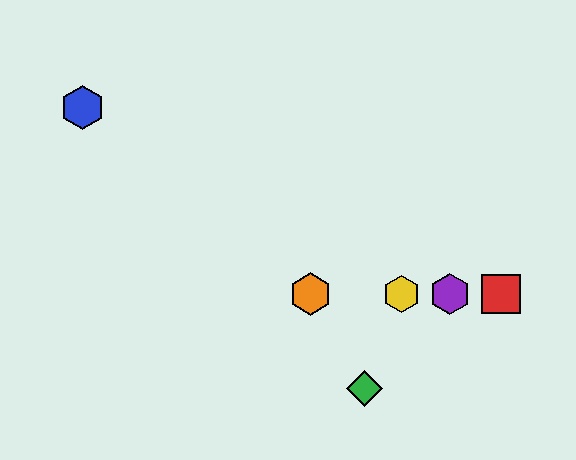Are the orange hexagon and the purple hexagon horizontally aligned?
Yes, both are at y≈294.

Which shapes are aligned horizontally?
The red square, the yellow hexagon, the purple hexagon, the orange hexagon are aligned horizontally.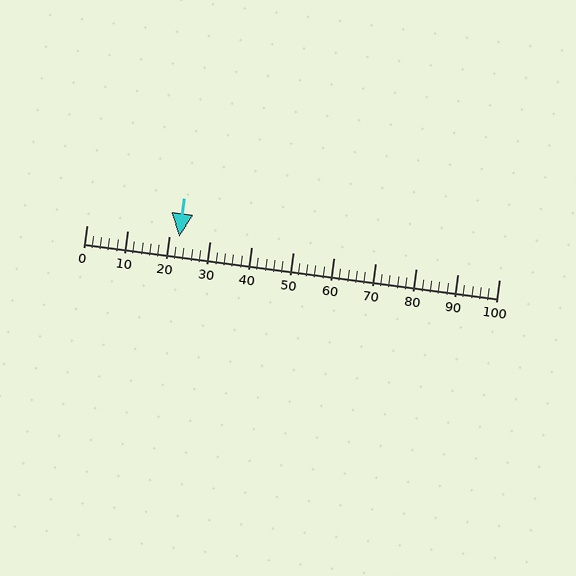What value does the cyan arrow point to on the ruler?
The cyan arrow points to approximately 22.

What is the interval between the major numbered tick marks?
The major tick marks are spaced 10 units apart.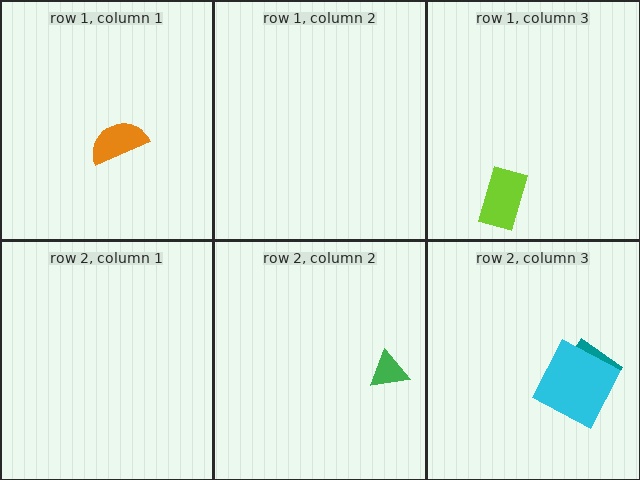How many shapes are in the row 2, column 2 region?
1.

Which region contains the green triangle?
The row 2, column 2 region.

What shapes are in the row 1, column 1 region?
The orange semicircle.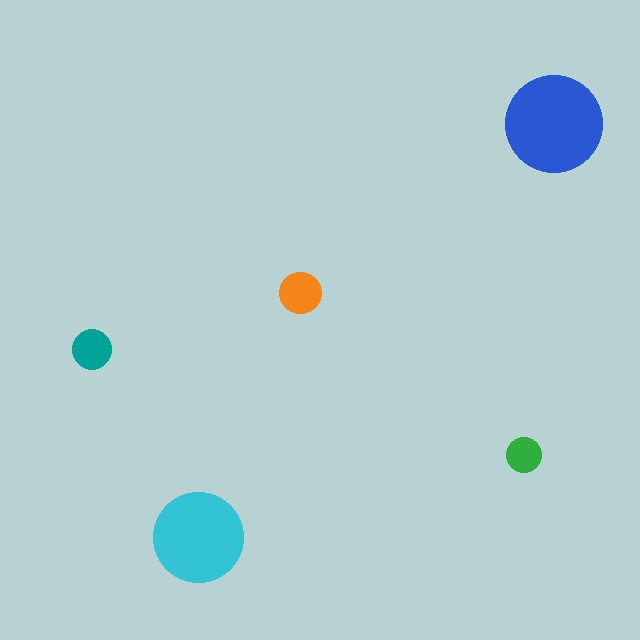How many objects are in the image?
There are 5 objects in the image.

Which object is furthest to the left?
The teal circle is leftmost.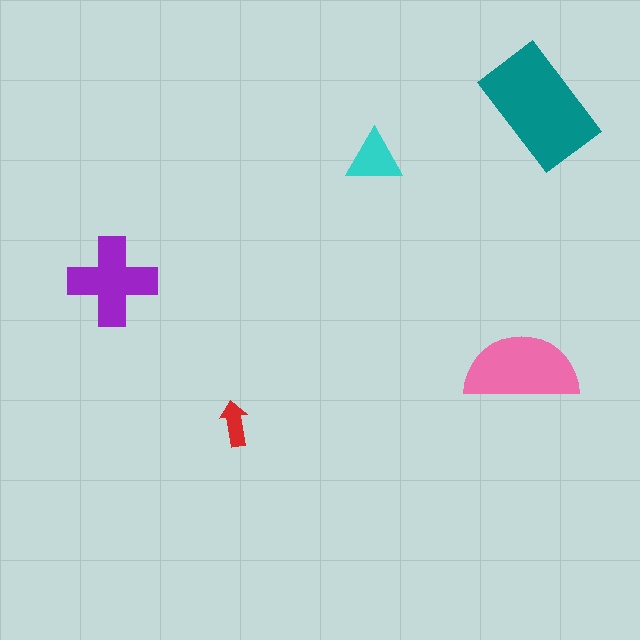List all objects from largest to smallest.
The teal rectangle, the pink semicircle, the purple cross, the cyan triangle, the red arrow.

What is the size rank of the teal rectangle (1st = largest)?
1st.